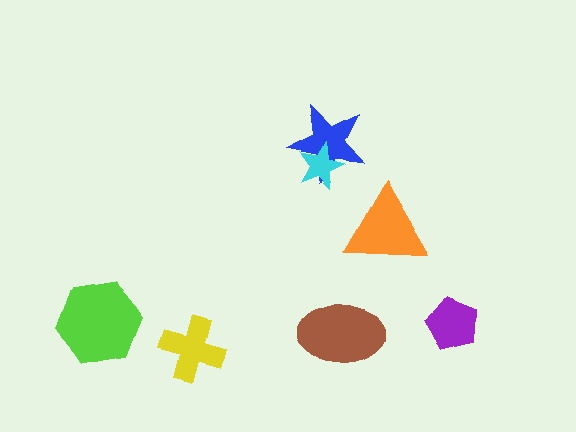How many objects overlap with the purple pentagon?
0 objects overlap with the purple pentagon.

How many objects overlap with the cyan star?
1 object overlaps with the cyan star.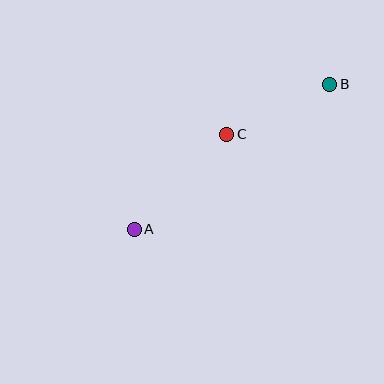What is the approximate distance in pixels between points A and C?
The distance between A and C is approximately 133 pixels.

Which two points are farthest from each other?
Points A and B are farthest from each other.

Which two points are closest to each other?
Points B and C are closest to each other.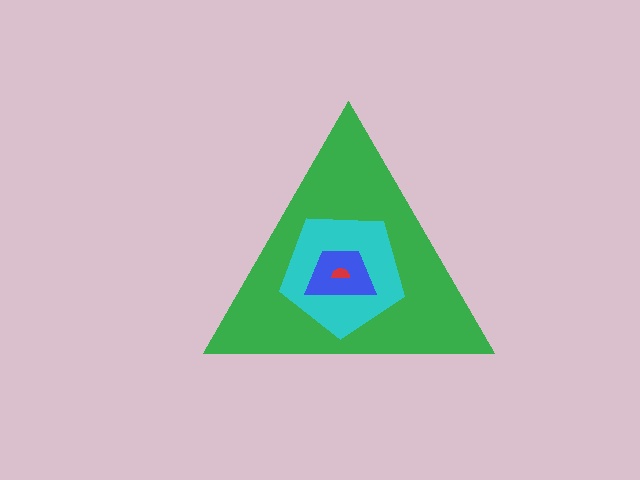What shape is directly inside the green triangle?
The cyan pentagon.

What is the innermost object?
The red semicircle.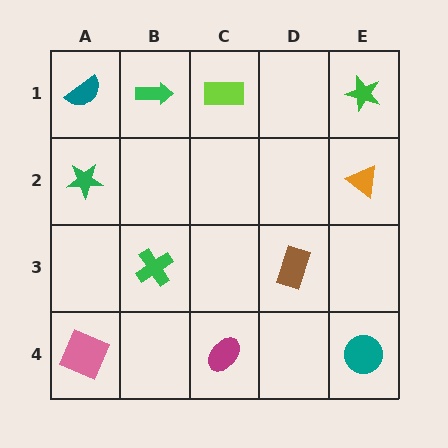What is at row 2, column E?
An orange triangle.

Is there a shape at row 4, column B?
No, that cell is empty.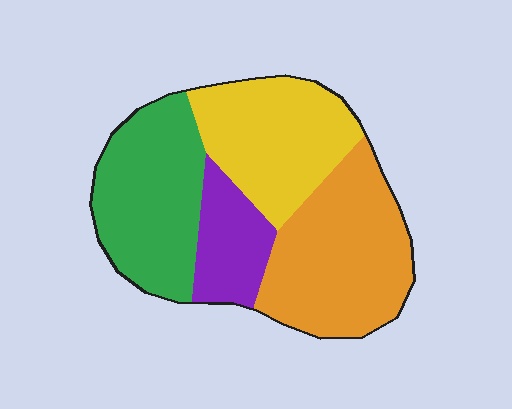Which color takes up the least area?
Purple, at roughly 15%.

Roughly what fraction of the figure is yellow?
Yellow covers around 25% of the figure.